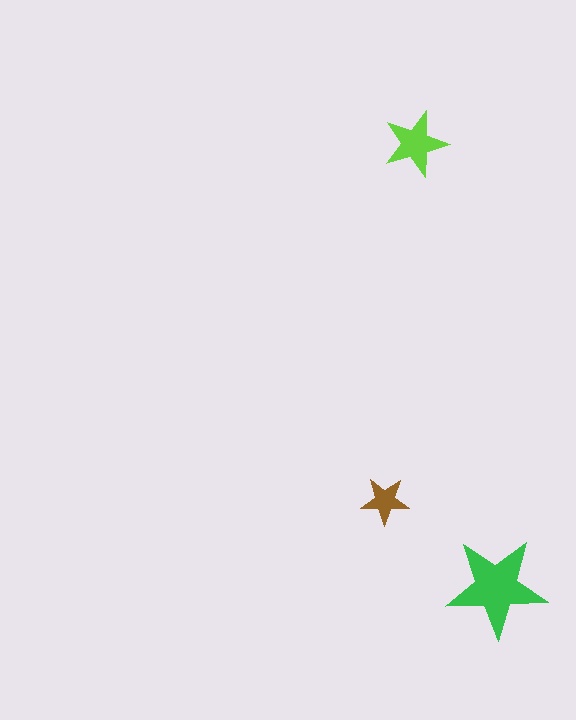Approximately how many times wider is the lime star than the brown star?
About 1.5 times wider.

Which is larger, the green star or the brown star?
The green one.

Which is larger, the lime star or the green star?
The green one.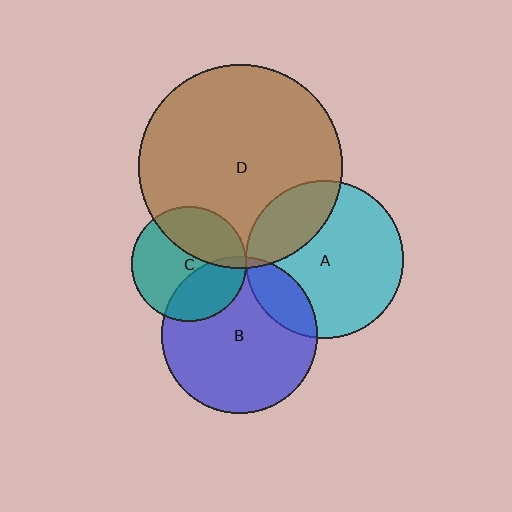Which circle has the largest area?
Circle D (brown).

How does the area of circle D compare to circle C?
Approximately 3.2 times.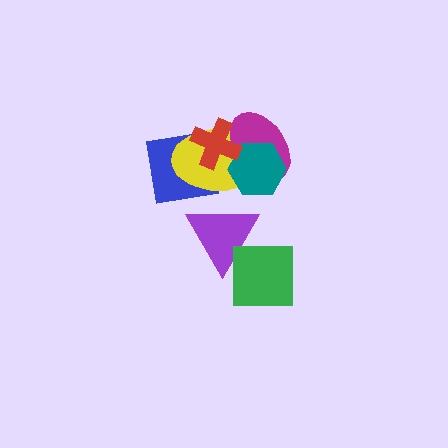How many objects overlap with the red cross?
4 objects overlap with the red cross.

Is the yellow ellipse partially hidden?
Yes, it is partially covered by another shape.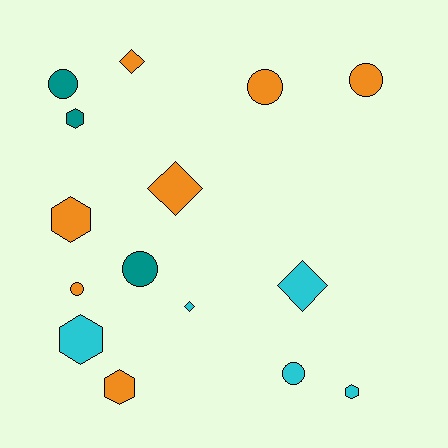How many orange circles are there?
There are 3 orange circles.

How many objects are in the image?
There are 15 objects.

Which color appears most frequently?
Orange, with 7 objects.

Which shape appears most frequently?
Circle, with 6 objects.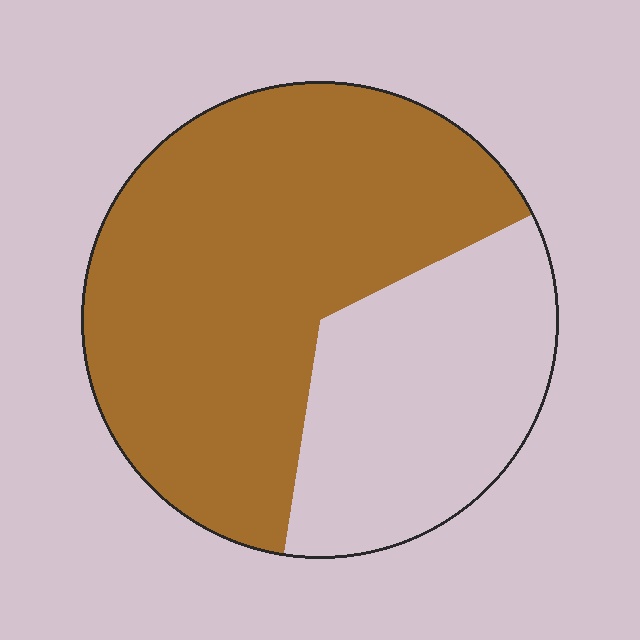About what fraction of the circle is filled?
About two thirds (2/3).